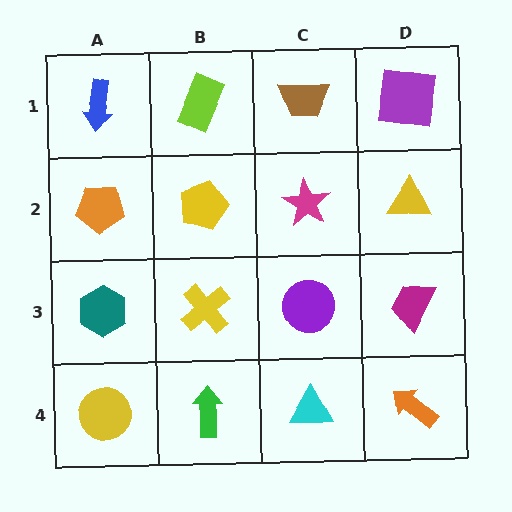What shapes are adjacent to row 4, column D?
A magenta trapezoid (row 3, column D), a cyan triangle (row 4, column C).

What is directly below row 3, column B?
A green arrow.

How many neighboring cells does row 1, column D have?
2.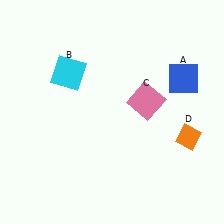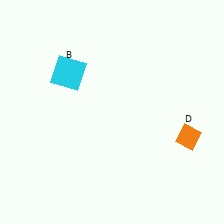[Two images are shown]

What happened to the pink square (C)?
The pink square (C) was removed in Image 2. It was in the top-right area of Image 1.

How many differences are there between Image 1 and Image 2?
There are 2 differences between the two images.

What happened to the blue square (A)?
The blue square (A) was removed in Image 2. It was in the top-right area of Image 1.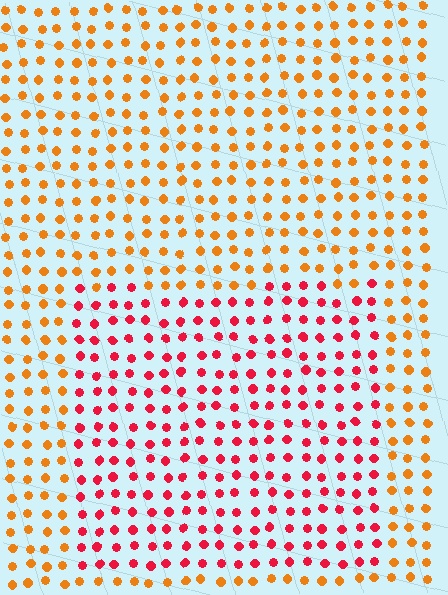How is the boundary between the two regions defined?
The boundary is defined purely by a slight shift in hue (about 42 degrees). Spacing, size, and orientation are identical on both sides.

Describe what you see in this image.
The image is filled with small orange elements in a uniform arrangement. A rectangle-shaped region is visible where the elements are tinted to a slightly different hue, forming a subtle color boundary.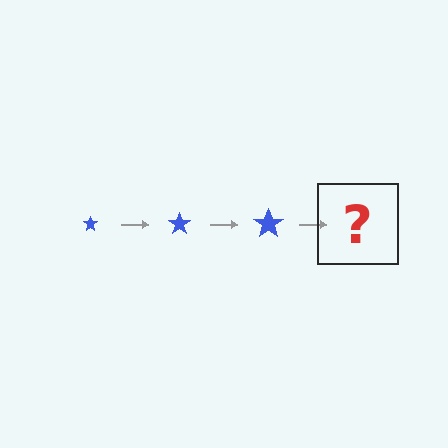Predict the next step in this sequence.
The next step is a blue star, larger than the previous one.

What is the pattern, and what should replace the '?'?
The pattern is that the star gets progressively larger each step. The '?' should be a blue star, larger than the previous one.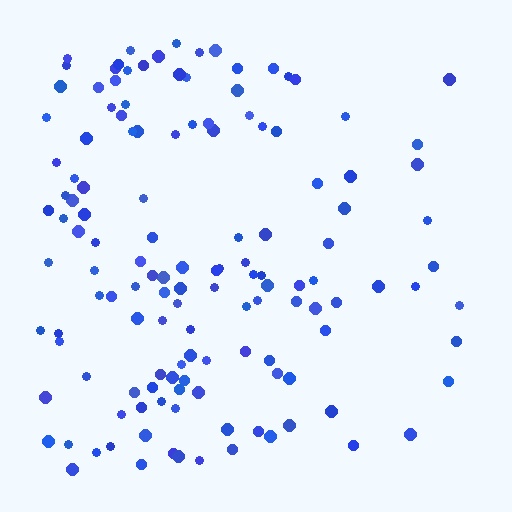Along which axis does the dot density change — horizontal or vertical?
Horizontal.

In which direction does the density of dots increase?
From right to left, with the left side densest.